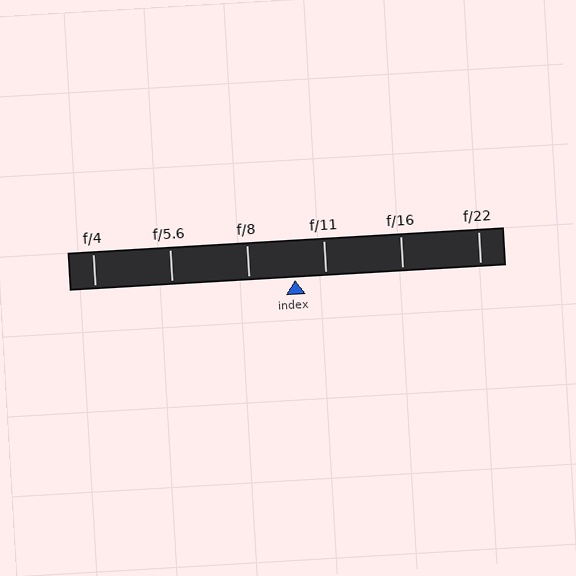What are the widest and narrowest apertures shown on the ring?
The widest aperture shown is f/4 and the narrowest is f/22.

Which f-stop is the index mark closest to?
The index mark is closest to f/11.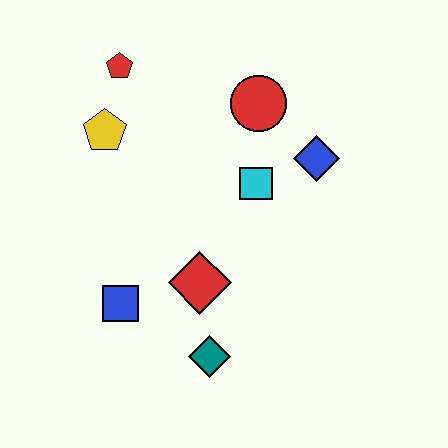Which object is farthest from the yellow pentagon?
The teal diamond is farthest from the yellow pentagon.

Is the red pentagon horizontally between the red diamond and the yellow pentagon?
Yes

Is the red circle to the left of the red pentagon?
No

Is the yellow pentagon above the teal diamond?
Yes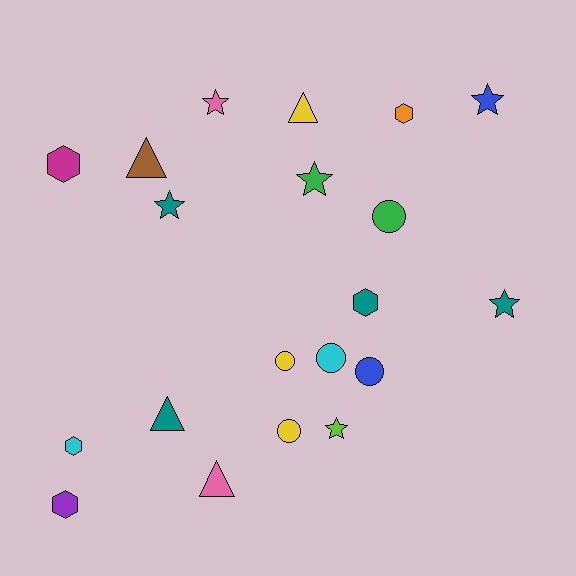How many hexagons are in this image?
There are 5 hexagons.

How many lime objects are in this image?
There is 1 lime object.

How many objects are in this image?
There are 20 objects.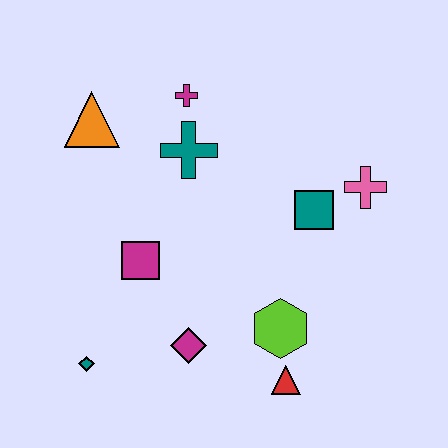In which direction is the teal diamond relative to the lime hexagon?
The teal diamond is to the left of the lime hexagon.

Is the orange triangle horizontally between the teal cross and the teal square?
No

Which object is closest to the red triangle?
The lime hexagon is closest to the red triangle.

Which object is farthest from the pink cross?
The teal diamond is farthest from the pink cross.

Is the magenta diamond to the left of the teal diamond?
No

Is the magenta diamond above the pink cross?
No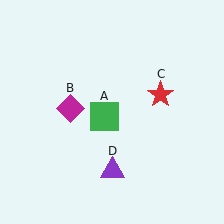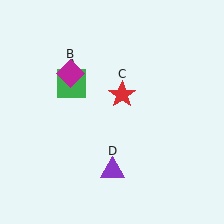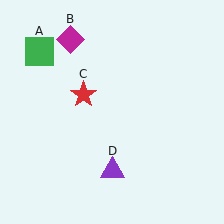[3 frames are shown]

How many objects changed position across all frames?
3 objects changed position: green square (object A), magenta diamond (object B), red star (object C).